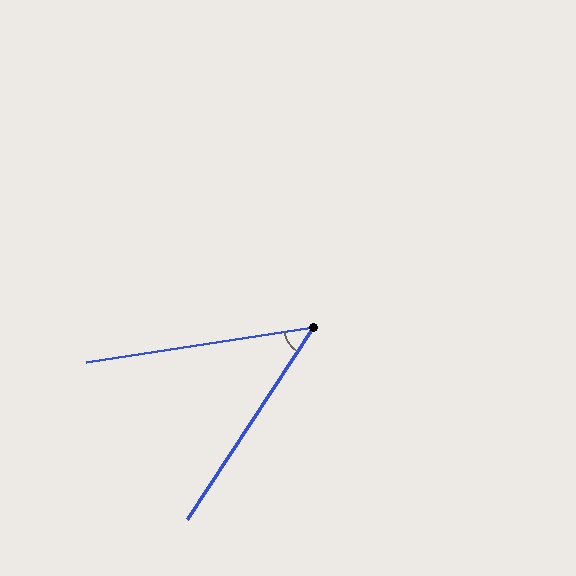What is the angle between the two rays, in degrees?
Approximately 48 degrees.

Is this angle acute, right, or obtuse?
It is acute.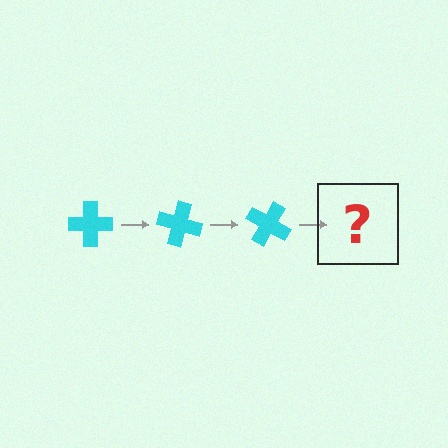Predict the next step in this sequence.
The next step is a cyan cross rotated 45 degrees.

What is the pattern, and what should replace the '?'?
The pattern is that the cross rotates 15 degrees each step. The '?' should be a cyan cross rotated 45 degrees.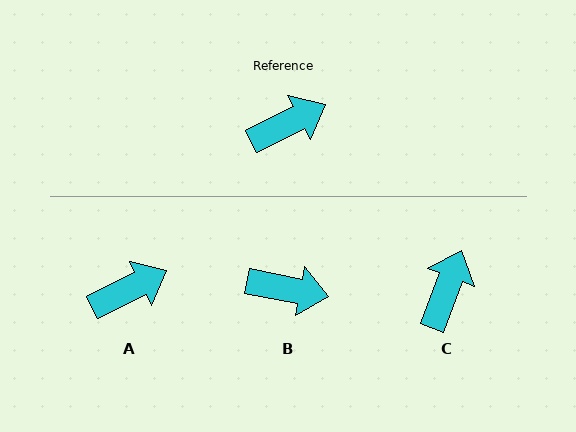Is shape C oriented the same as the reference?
No, it is off by about 42 degrees.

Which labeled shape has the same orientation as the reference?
A.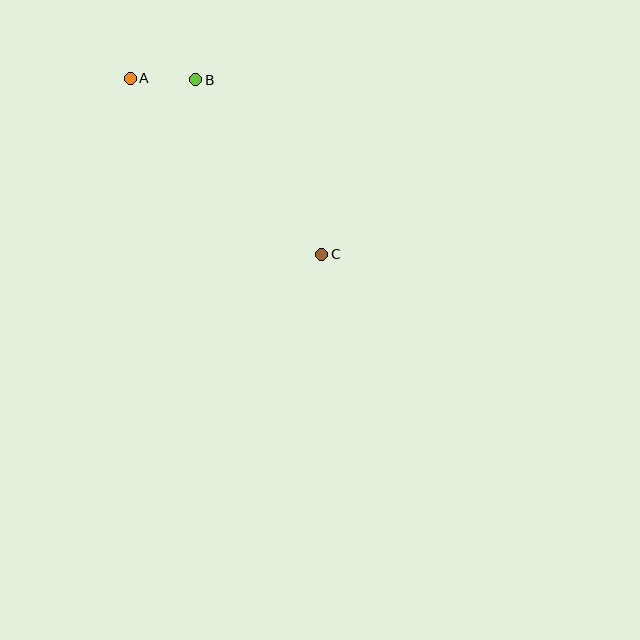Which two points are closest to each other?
Points A and B are closest to each other.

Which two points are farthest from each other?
Points A and C are farthest from each other.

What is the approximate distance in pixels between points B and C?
The distance between B and C is approximately 215 pixels.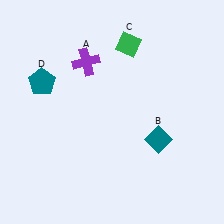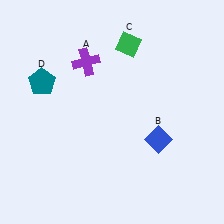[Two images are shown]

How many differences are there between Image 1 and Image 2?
There is 1 difference between the two images.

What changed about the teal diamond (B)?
In Image 1, B is teal. In Image 2, it changed to blue.